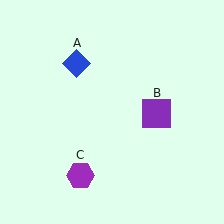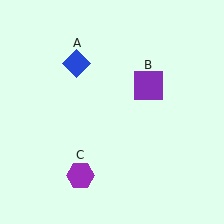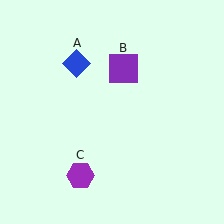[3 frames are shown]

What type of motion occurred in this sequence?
The purple square (object B) rotated counterclockwise around the center of the scene.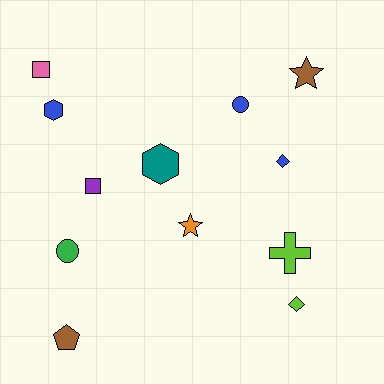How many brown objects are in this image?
There are 2 brown objects.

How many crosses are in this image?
There is 1 cross.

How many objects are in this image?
There are 12 objects.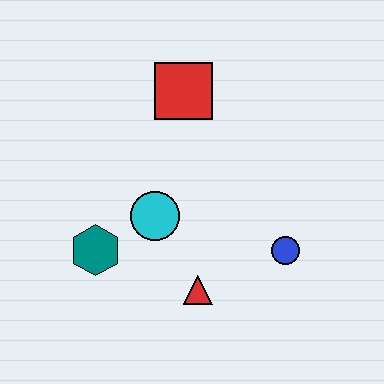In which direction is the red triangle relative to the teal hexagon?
The red triangle is to the right of the teal hexagon.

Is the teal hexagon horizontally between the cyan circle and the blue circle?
No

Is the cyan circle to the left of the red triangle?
Yes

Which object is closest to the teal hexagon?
The cyan circle is closest to the teal hexagon.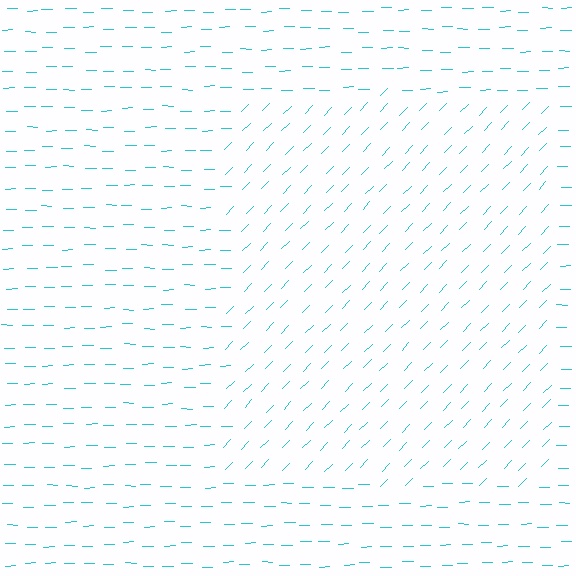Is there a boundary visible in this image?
Yes, there is a texture boundary formed by a change in line orientation.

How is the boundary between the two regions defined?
The boundary is defined purely by a change in line orientation (approximately 45 degrees difference). All lines are the same color and thickness.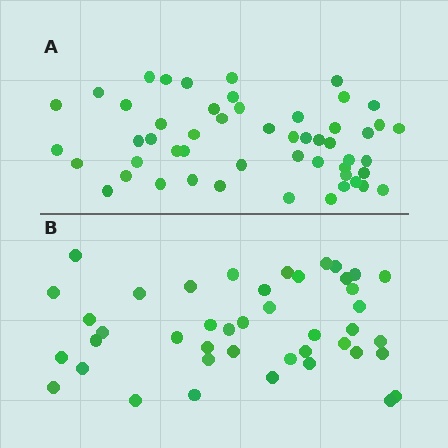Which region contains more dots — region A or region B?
Region A (the top region) has more dots.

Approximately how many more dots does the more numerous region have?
Region A has roughly 8 or so more dots than region B.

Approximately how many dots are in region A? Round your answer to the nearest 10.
About 50 dots. (The exact count is 52, which rounds to 50.)